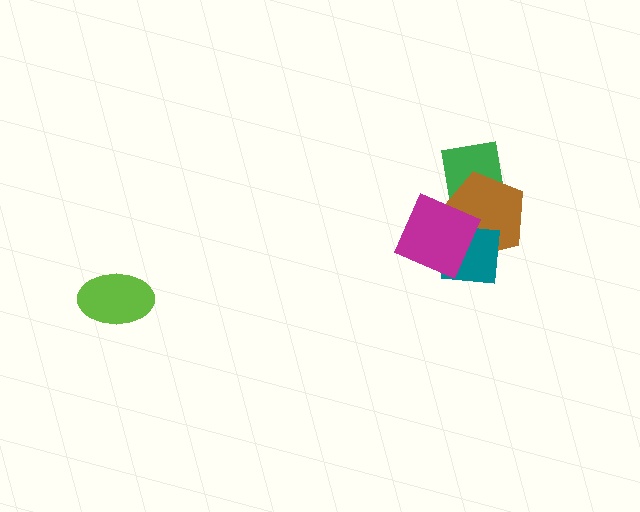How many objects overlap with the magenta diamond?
3 objects overlap with the magenta diamond.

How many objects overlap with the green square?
2 objects overlap with the green square.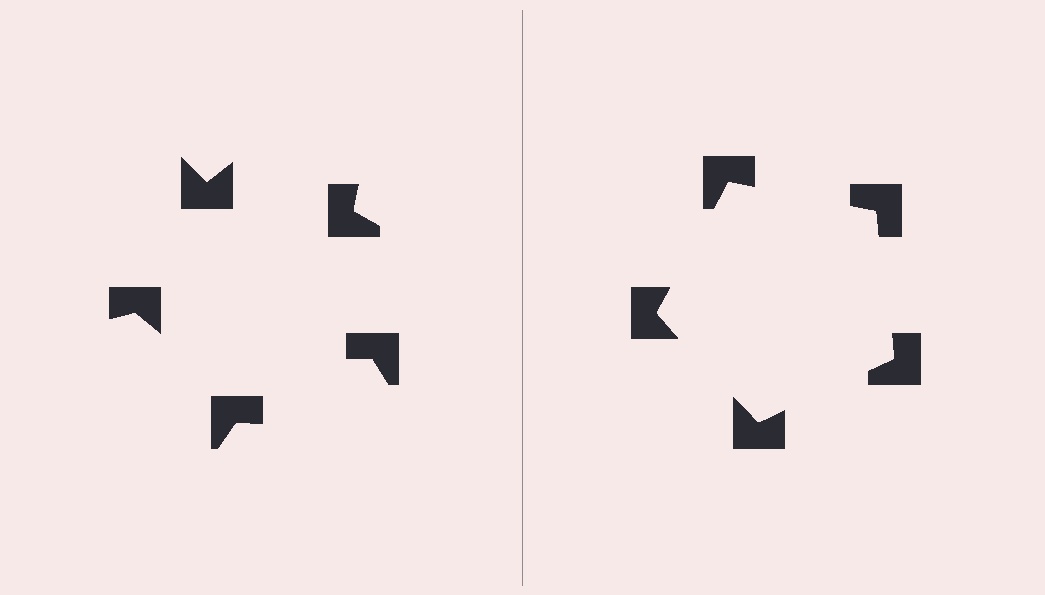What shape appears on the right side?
An illusory pentagon.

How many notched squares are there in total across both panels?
10 — 5 on each side.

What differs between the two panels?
The notched squares are positioned identically on both sides; only the wedge orientations differ. On the right they align to a pentagon; on the left they are misaligned.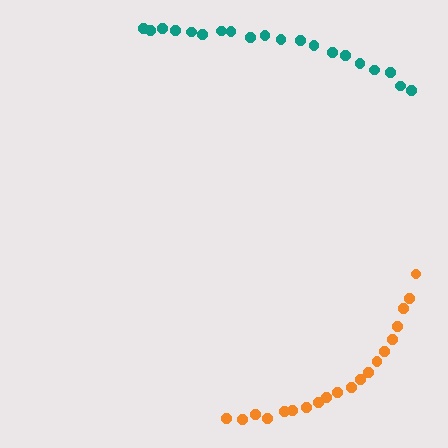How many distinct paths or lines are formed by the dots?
There are 2 distinct paths.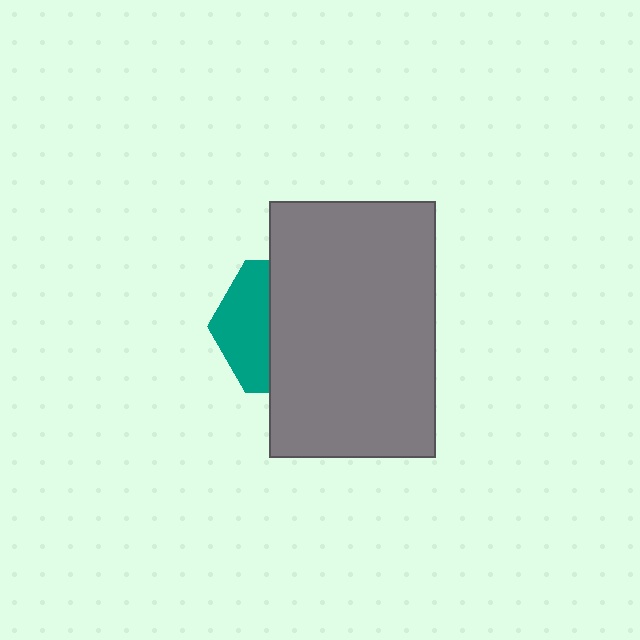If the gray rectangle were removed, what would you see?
You would see the complete teal hexagon.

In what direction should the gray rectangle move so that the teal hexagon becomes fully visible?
The gray rectangle should move right. That is the shortest direction to clear the overlap and leave the teal hexagon fully visible.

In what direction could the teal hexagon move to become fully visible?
The teal hexagon could move left. That would shift it out from behind the gray rectangle entirely.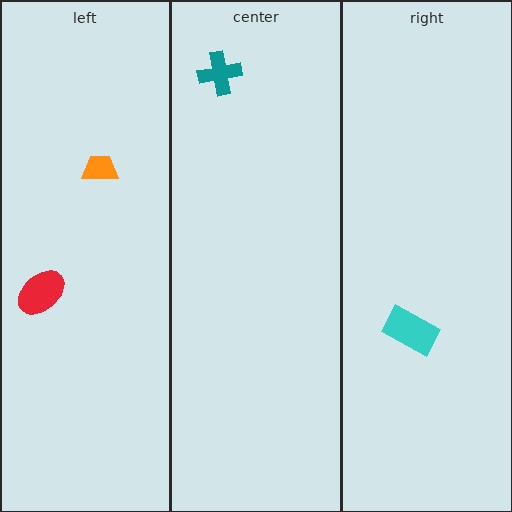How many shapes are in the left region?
2.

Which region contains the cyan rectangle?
The right region.